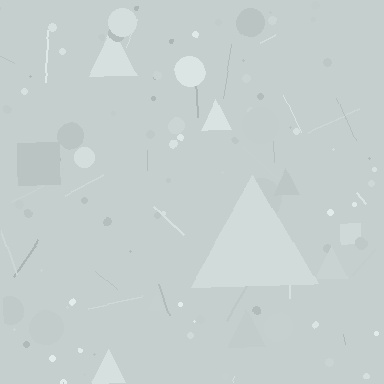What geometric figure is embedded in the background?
A triangle is embedded in the background.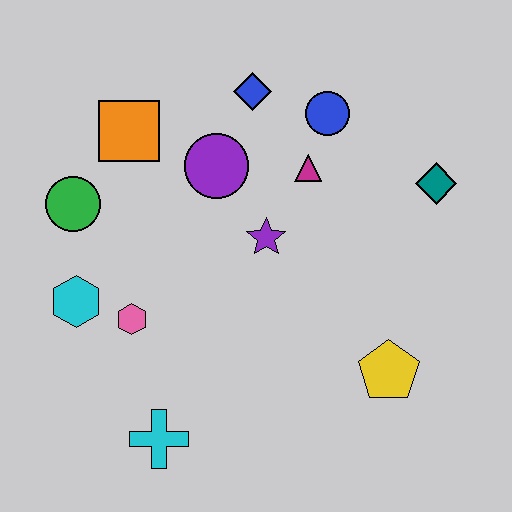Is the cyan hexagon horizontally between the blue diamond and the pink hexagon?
No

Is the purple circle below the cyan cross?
No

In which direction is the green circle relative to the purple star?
The green circle is to the left of the purple star.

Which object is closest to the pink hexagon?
The cyan hexagon is closest to the pink hexagon.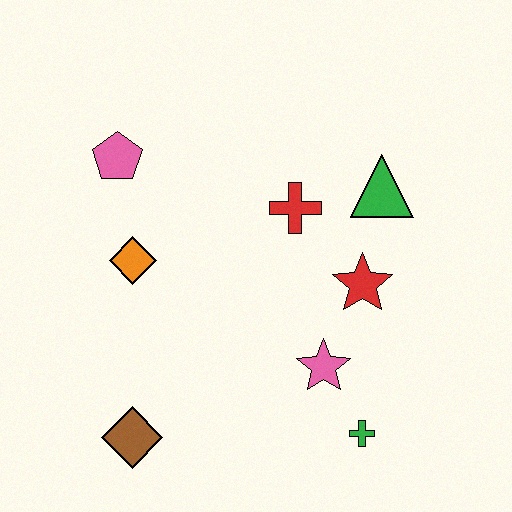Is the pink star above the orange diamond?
No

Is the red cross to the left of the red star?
Yes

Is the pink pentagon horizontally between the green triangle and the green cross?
No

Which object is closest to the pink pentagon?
The orange diamond is closest to the pink pentagon.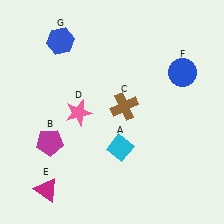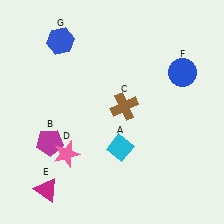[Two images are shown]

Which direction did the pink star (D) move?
The pink star (D) moved down.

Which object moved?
The pink star (D) moved down.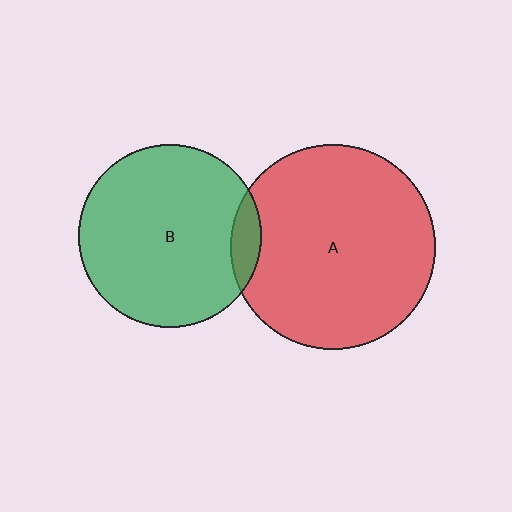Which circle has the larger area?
Circle A (red).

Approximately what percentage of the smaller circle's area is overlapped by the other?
Approximately 10%.